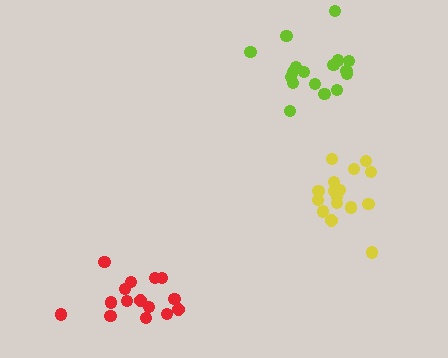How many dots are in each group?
Group 1: 16 dots, Group 2: 15 dots, Group 3: 17 dots (48 total).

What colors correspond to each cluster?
The clusters are colored: yellow, red, lime.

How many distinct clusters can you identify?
There are 3 distinct clusters.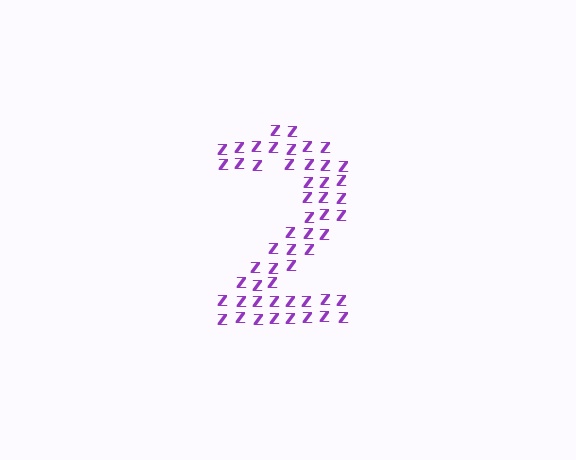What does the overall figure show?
The overall figure shows the digit 2.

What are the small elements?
The small elements are letter Z's.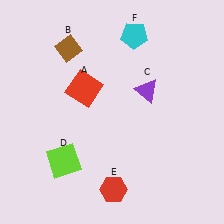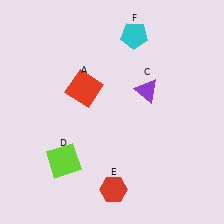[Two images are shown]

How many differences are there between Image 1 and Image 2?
There is 1 difference between the two images.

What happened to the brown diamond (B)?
The brown diamond (B) was removed in Image 2. It was in the top-left area of Image 1.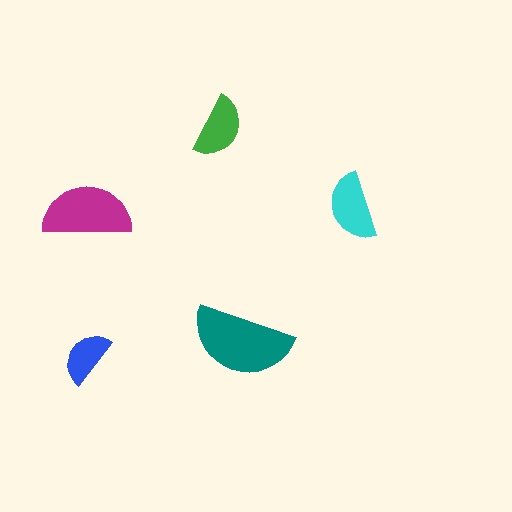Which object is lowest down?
The blue semicircle is bottommost.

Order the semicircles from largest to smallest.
the teal one, the magenta one, the cyan one, the green one, the blue one.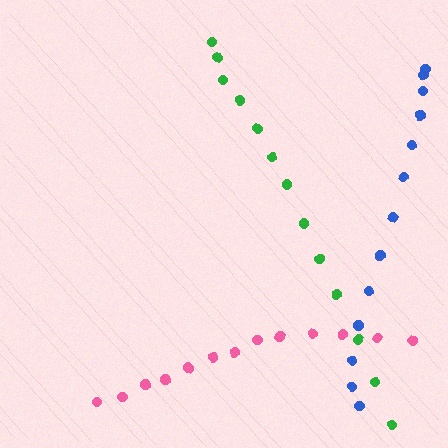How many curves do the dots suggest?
There are 3 distinct paths.